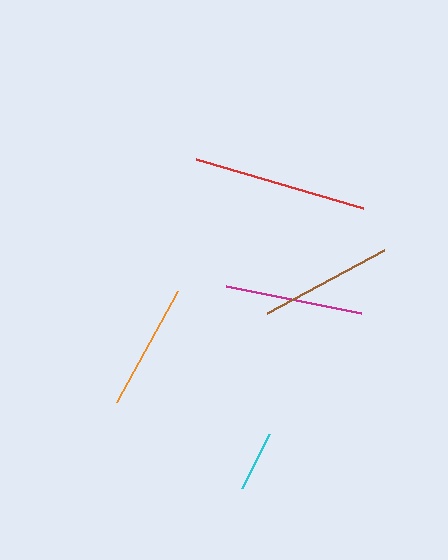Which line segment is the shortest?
The cyan line is the shortest at approximately 60 pixels.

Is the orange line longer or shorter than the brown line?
The brown line is longer than the orange line.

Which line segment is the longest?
The red line is the longest at approximately 174 pixels.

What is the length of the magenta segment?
The magenta segment is approximately 137 pixels long.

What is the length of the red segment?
The red segment is approximately 174 pixels long.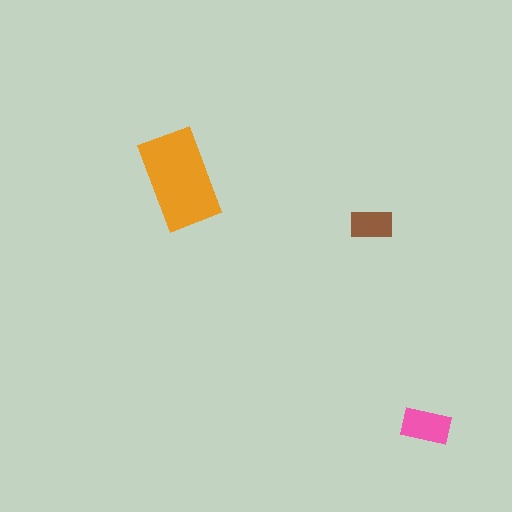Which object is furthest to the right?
The pink rectangle is rightmost.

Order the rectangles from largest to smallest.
the orange one, the pink one, the brown one.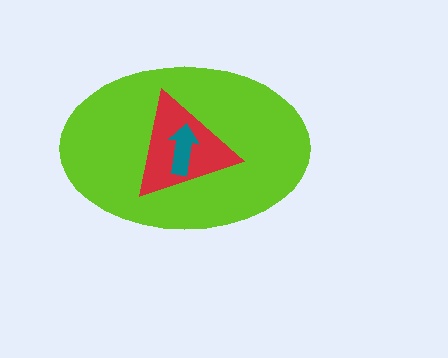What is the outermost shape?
The lime ellipse.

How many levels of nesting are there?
3.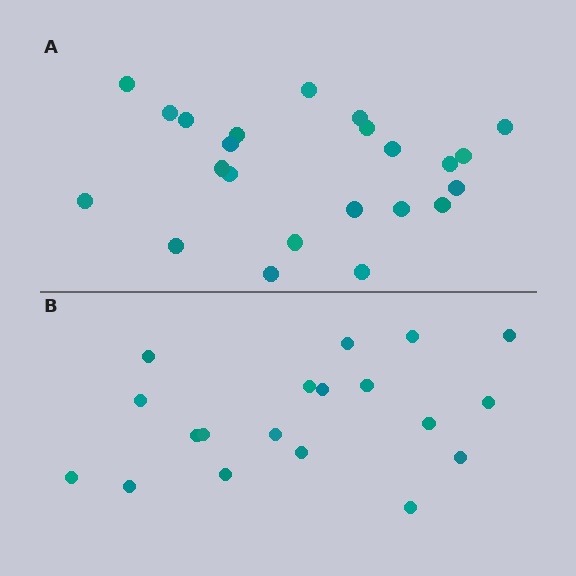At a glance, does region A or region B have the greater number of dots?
Region A (the top region) has more dots.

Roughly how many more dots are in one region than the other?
Region A has about 4 more dots than region B.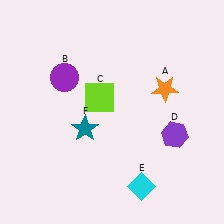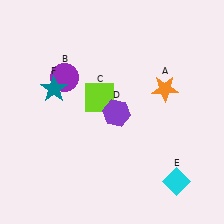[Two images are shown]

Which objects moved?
The objects that moved are: the purple hexagon (D), the cyan diamond (E), the teal star (F).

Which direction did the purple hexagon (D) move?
The purple hexagon (D) moved left.